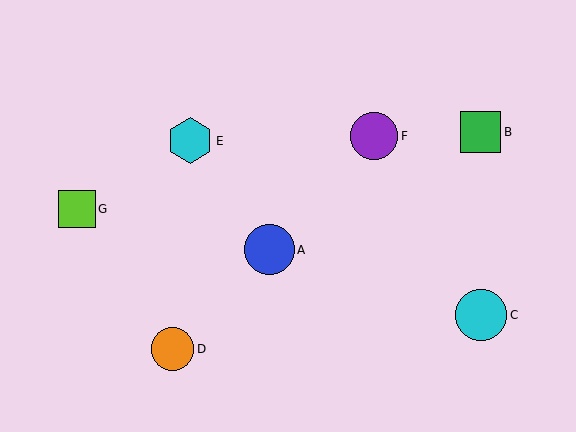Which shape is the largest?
The cyan circle (labeled C) is the largest.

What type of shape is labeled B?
Shape B is a green square.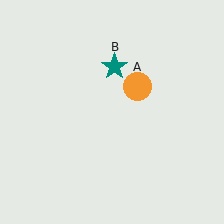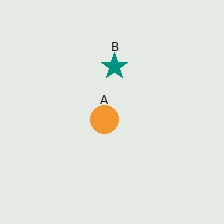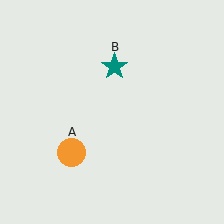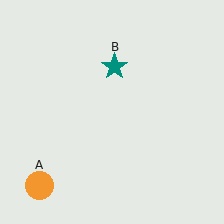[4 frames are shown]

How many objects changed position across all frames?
1 object changed position: orange circle (object A).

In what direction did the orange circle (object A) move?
The orange circle (object A) moved down and to the left.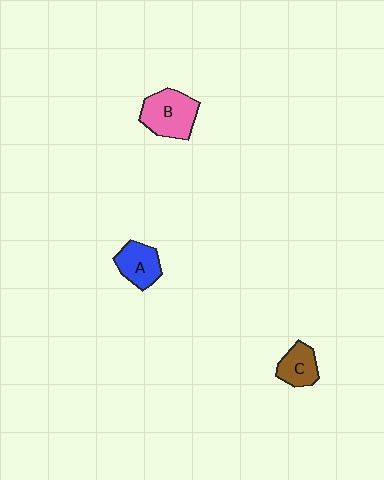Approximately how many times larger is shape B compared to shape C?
Approximately 1.6 times.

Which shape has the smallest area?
Shape C (brown).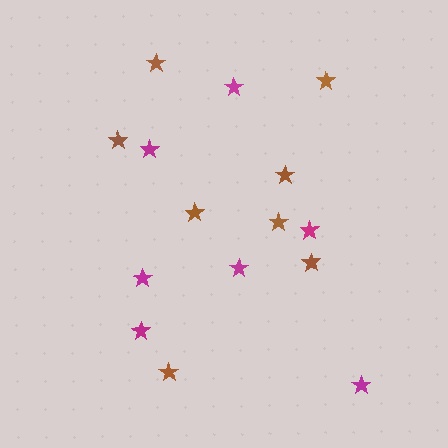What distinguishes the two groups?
There are 2 groups: one group of brown stars (8) and one group of magenta stars (7).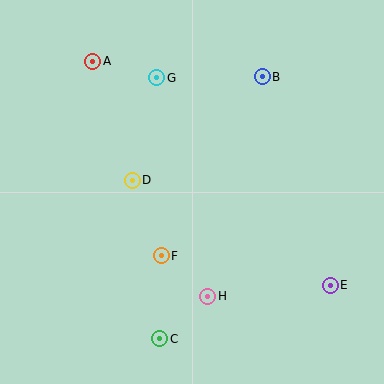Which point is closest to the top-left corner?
Point A is closest to the top-left corner.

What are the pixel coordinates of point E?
Point E is at (330, 285).